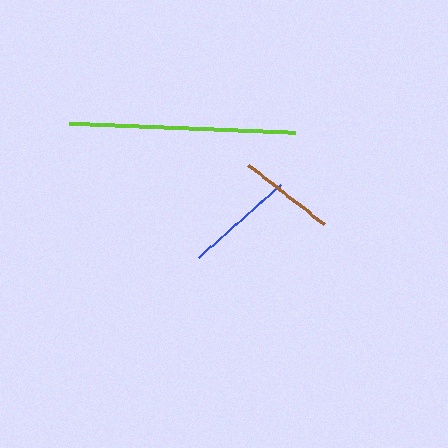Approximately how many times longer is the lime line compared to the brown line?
The lime line is approximately 2.3 times the length of the brown line.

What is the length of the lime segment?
The lime segment is approximately 226 pixels long.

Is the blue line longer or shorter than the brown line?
The blue line is longer than the brown line.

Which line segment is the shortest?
The brown line is the shortest at approximately 97 pixels.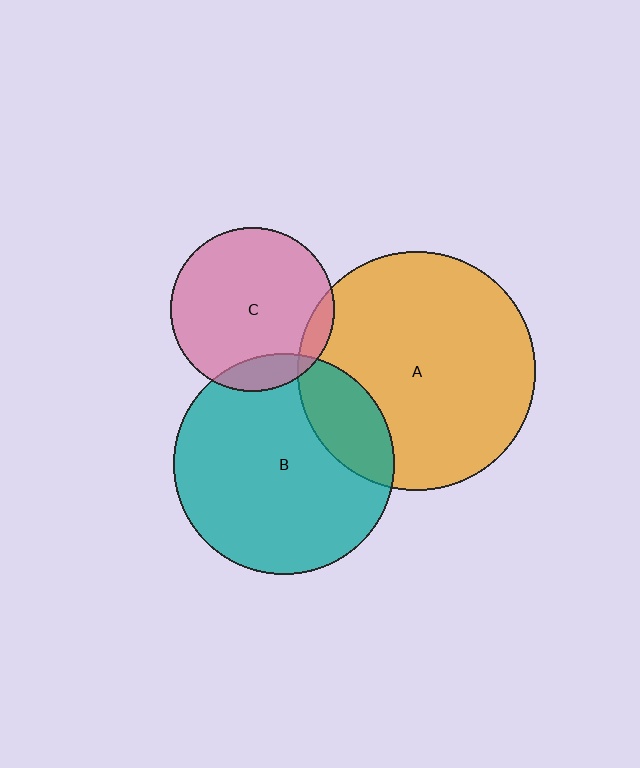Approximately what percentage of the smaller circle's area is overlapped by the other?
Approximately 10%.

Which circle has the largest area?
Circle A (orange).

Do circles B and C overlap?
Yes.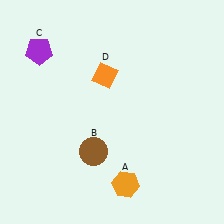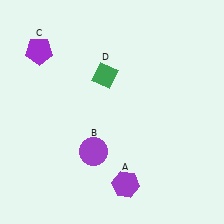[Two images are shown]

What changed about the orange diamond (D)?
In Image 1, D is orange. In Image 2, it changed to green.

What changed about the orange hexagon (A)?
In Image 1, A is orange. In Image 2, it changed to purple.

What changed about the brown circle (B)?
In Image 1, B is brown. In Image 2, it changed to purple.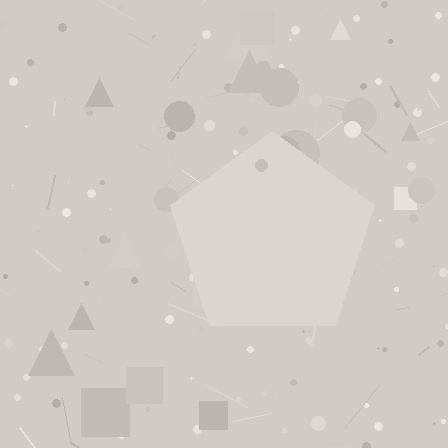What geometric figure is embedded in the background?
A pentagon is embedded in the background.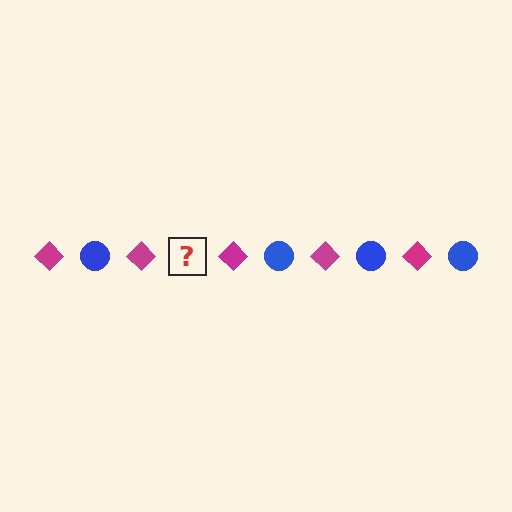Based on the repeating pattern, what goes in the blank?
The blank should be a blue circle.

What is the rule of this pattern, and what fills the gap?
The rule is that the pattern alternates between magenta diamond and blue circle. The gap should be filled with a blue circle.